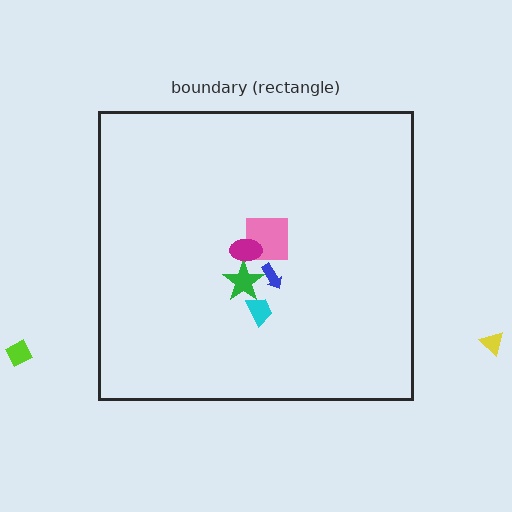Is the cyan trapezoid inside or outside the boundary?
Inside.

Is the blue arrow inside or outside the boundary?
Inside.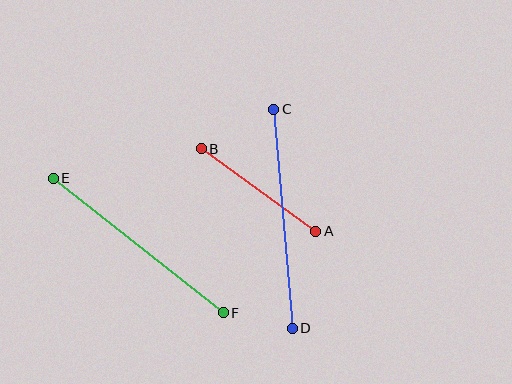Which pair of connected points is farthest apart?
Points C and D are farthest apart.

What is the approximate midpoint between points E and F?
The midpoint is at approximately (138, 246) pixels.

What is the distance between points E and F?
The distance is approximately 217 pixels.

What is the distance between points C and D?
The distance is approximately 220 pixels.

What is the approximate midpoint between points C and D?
The midpoint is at approximately (283, 219) pixels.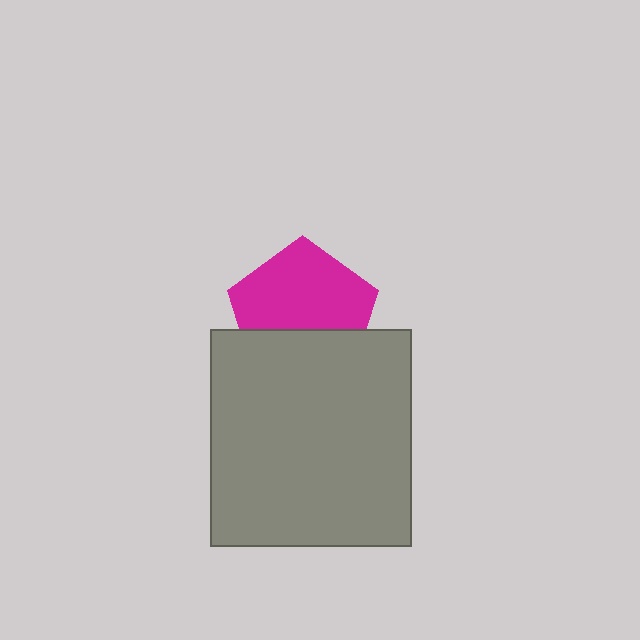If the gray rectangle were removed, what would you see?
You would see the complete magenta pentagon.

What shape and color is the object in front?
The object in front is a gray rectangle.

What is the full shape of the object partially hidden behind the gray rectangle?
The partially hidden object is a magenta pentagon.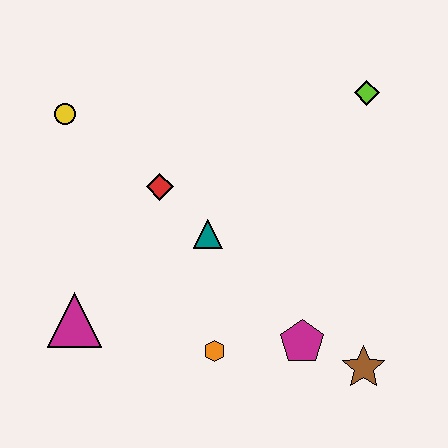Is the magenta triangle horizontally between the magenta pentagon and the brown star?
No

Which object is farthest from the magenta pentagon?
The yellow circle is farthest from the magenta pentagon.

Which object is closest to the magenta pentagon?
The brown star is closest to the magenta pentagon.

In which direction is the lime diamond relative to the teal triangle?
The lime diamond is to the right of the teal triangle.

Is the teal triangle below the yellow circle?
Yes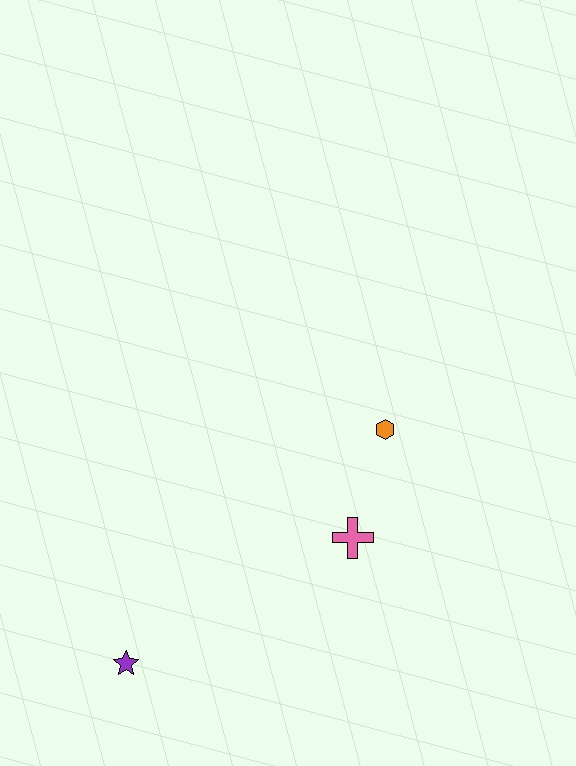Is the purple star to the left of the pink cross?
Yes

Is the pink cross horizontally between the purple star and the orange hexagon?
Yes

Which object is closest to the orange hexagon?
The pink cross is closest to the orange hexagon.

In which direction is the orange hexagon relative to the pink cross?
The orange hexagon is above the pink cross.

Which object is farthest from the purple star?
The orange hexagon is farthest from the purple star.